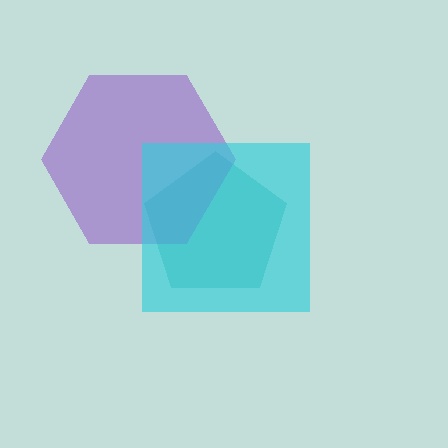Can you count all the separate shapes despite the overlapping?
Yes, there are 3 separate shapes.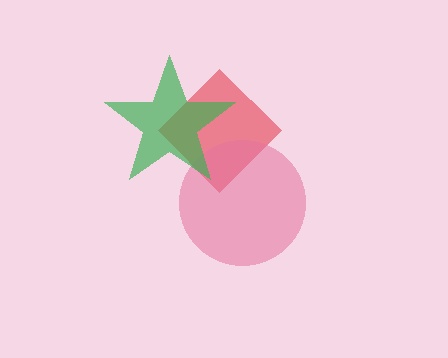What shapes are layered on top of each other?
The layered shapes are: a red diamond, a pink circle, a green star.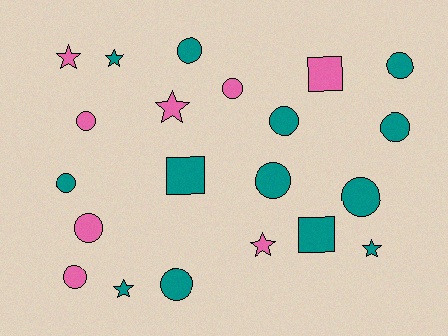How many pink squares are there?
There is 1 pink square.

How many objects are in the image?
There are 21 objects.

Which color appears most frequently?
Teal, with 13 objects.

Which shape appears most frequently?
Circle, with 12 objects.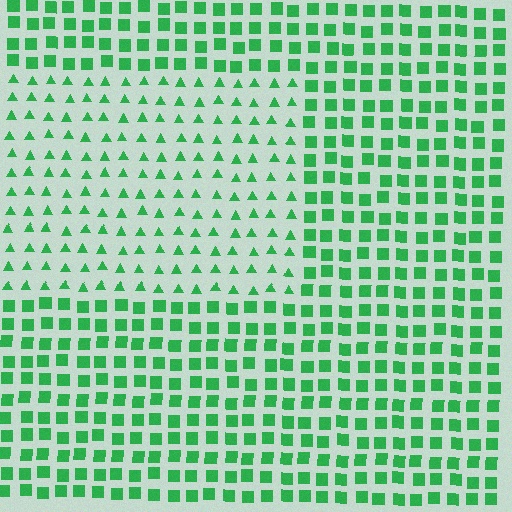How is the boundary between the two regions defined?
The boundary is defined by a change in element shape: triangles inside vs. squares outside. All elements share the same color and spacing.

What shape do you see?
I see a rectangle.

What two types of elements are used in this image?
The image uses triangles inside the rectangle region and squares outside it.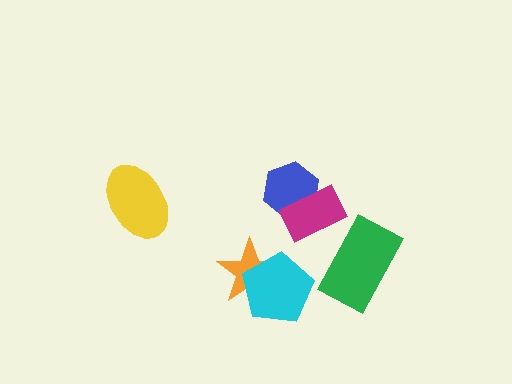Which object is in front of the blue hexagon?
The magenta rectangle is in front of the blue hexagon.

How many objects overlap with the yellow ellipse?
0 objects overlap with the yellow ellipse.